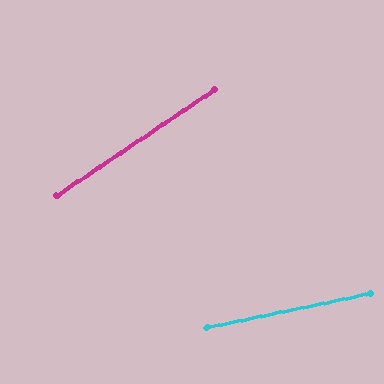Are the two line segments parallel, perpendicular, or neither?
Neither parallel nor perpendicular — they differ by about 22°.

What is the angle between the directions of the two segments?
Approximately 22 degrees.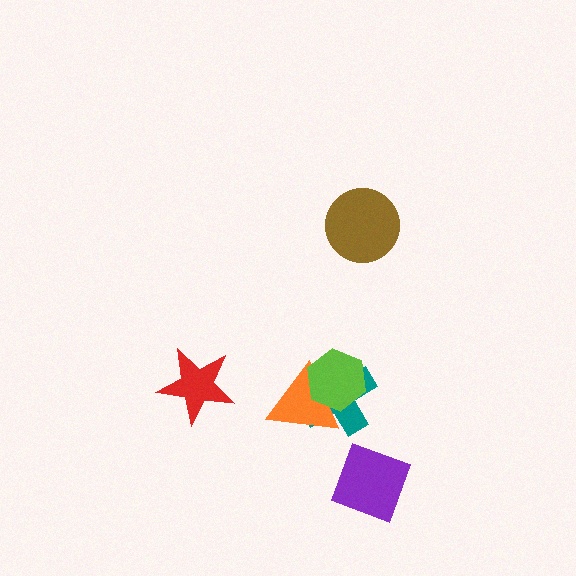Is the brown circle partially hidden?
No, no other shape covers it.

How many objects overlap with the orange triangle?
2 objects overlap with the orange triangle.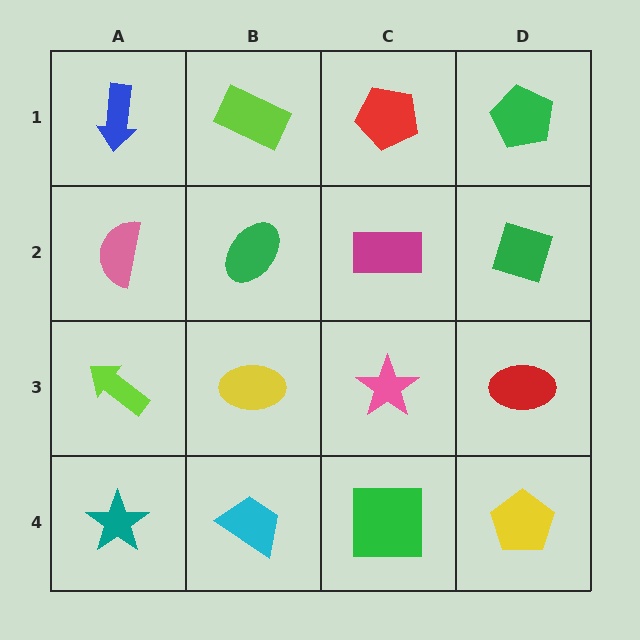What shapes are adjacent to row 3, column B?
A green ellipse (row 2, column B), a cyan trapezoid (row 4, column B), a lime arrow (row 3, column A), a pink star (row 3, column C).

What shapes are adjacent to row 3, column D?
A green diamond (row 2, column D), a yellow pentagon (row 4, column D), a pink star (row 3, column C).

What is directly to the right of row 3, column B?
A pink star.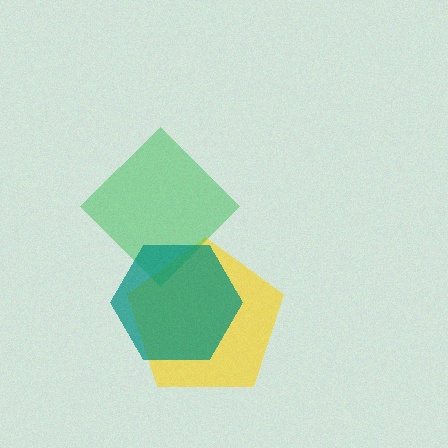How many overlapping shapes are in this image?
There are 3 overlapping shapes in the image.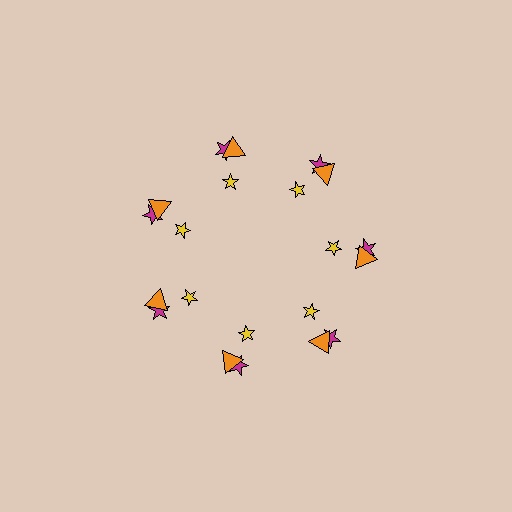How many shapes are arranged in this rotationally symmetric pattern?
There are 21 shapes, arranged in 7 groups of 3.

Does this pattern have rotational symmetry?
Yes, this pattern has 7-fold rotational symmetry. It looks the same after rotating 51 degrees around the center.